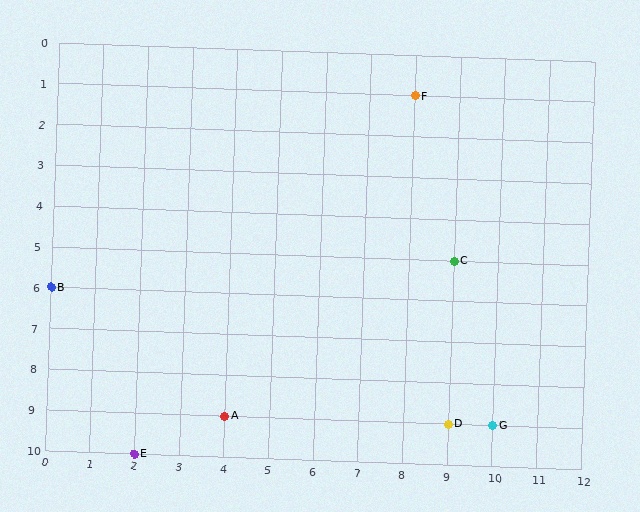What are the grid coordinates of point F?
Point F is at grid coordinates (8, 1).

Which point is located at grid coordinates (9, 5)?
Point C is at (9, 5).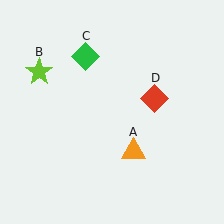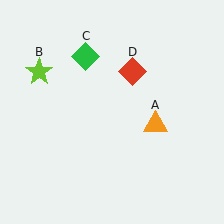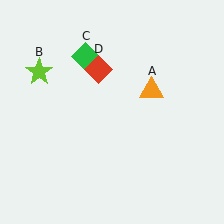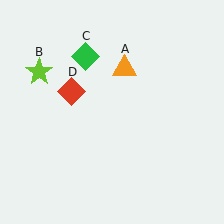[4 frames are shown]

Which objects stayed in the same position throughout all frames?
Lime star (object B) and green diamond (object C) remained stationary.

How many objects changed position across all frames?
2 objects changed position: orange triangle (object A), red diamond (object D).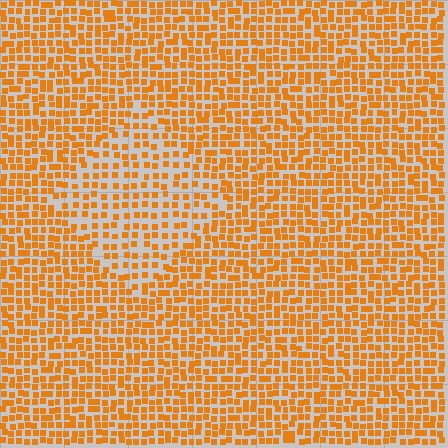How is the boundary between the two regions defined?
The boundary is defined by a change in element density (approximately 1.7x ratio). All elements are the same color, size, and shape.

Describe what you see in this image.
The image contains small orange elements arranged at two different densities. A diamond-shaped region is visible where the elements are less densely packed than the surrounding area.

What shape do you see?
I see a diamond.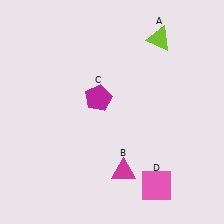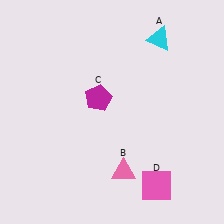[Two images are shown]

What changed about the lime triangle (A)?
In Image 1, A is lime. In Image 2, it changed to cyan.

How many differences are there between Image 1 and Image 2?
There are 2 differences between the two images.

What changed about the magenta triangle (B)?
In Image 1, B is magenta. In Image 2, it changed to pink.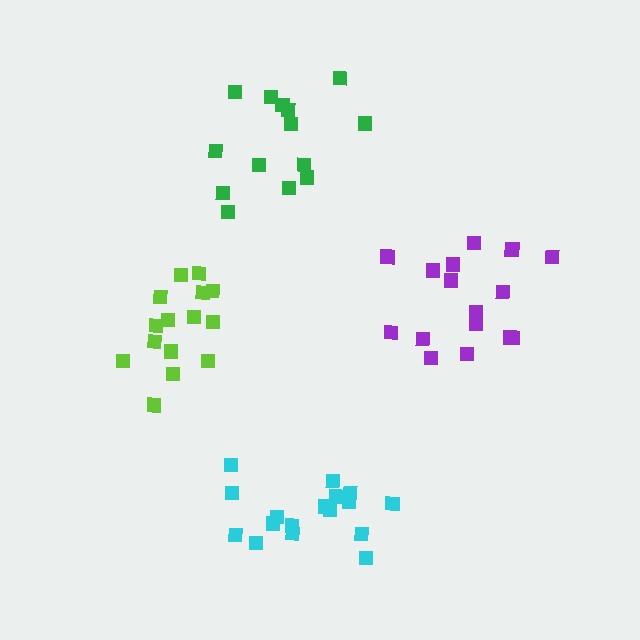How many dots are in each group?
Group 1: 16 dots, Group 2: 14 dots, Group 3: 17 dots, Group 4: 15 dots (62 total).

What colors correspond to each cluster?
The clusters are colored: purple, green, cyan, lime.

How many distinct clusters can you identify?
There are 4 distinct clusters.